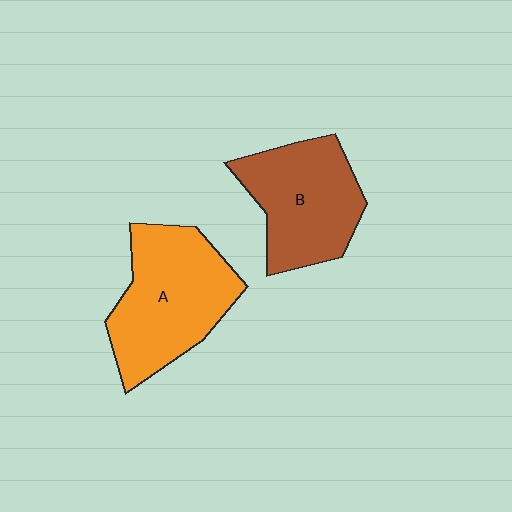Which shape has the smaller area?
Shape B (brown).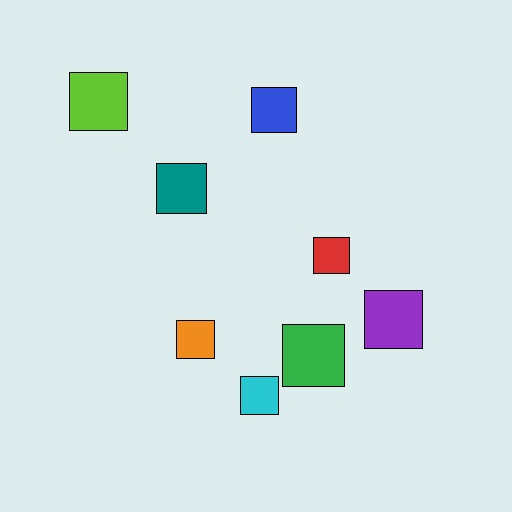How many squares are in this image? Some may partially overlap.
There are 8 squares.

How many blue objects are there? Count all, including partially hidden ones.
There is 1 blue object.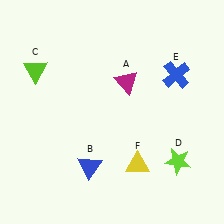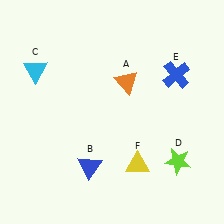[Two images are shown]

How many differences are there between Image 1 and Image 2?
There are 2 differences between the two images.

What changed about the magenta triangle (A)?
In Image 1, A is magenta. In Image 2, it changed to orange.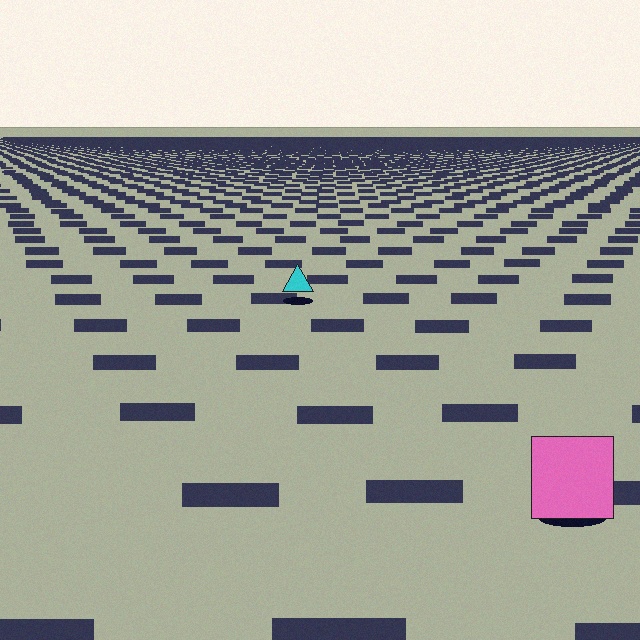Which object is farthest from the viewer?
The cyan triangle is farthest from the viewer. It appears smaller and the ground texture around it is denser.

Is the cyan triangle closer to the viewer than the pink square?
No. The pink square is closer — you can tell from the texture gradient: the ground texture is coarser near it.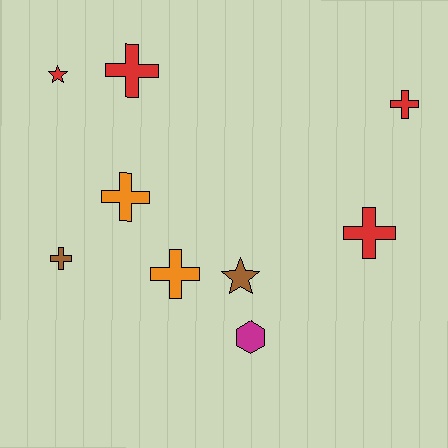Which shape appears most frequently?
Cross, with 6 objects.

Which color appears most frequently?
Red, with 4 objects.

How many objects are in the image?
There are 9 objects.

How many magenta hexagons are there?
There is 1 magenta hexagon.